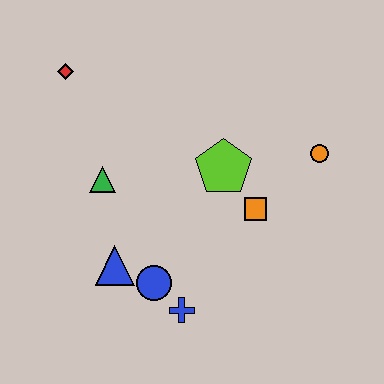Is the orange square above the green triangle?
No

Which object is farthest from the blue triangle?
The orange circle is farthest from the blue triangle.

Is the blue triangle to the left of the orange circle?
Yes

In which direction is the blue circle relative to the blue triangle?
The blue circle is to the right of the blue triangle.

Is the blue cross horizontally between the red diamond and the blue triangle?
No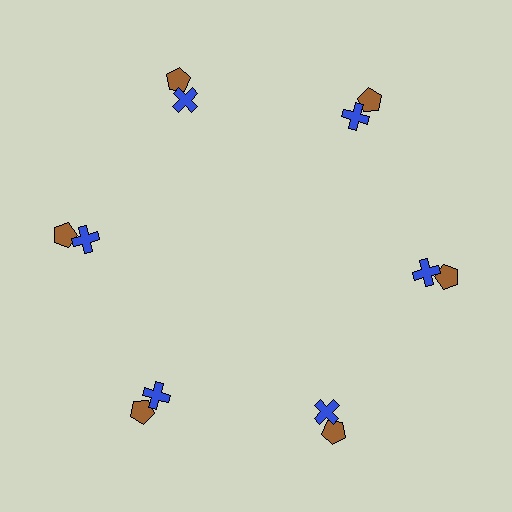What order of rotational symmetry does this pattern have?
This pattern has 6-fold rotational symmetry.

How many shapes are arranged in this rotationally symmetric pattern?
There are 12 shapes, arranged in 6 groups of 2.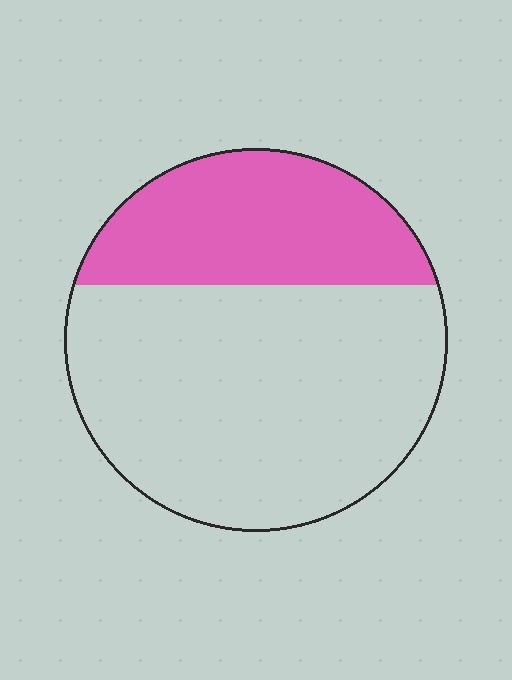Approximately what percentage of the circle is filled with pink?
Approximately 30%.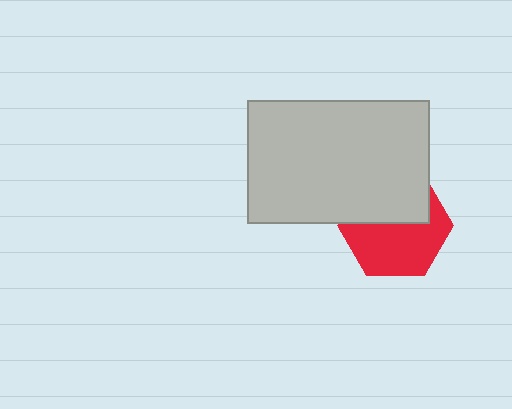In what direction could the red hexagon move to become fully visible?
The red hexagon could move down. That would shift it out from behind the light gray rectangle entirely.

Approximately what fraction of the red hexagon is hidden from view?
Roughly 42% of the red hexagon is hidden behind the light gray rectangle.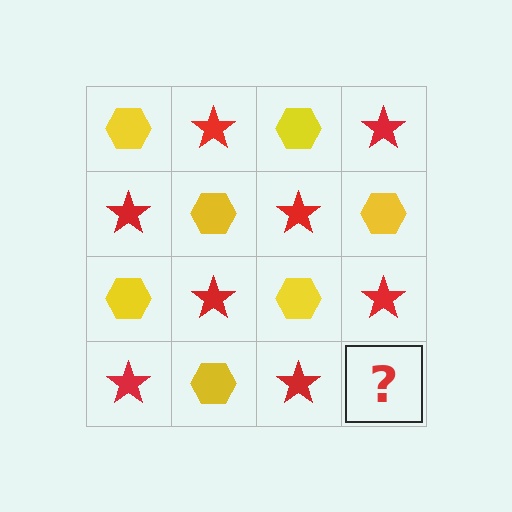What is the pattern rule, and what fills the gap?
The rule is that it alternates yellow hexagon and red star in a checkerboard pattern. The gap should be filled with a yellow hexagon.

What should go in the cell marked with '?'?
The missing cell should contain a yellow hexagon.